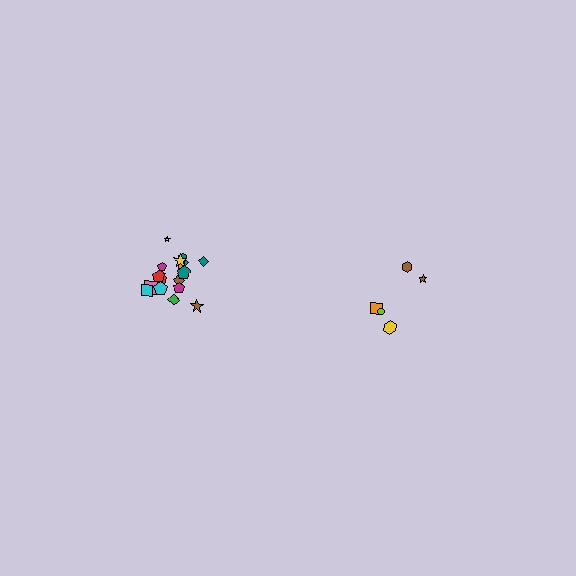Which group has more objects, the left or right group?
The left group.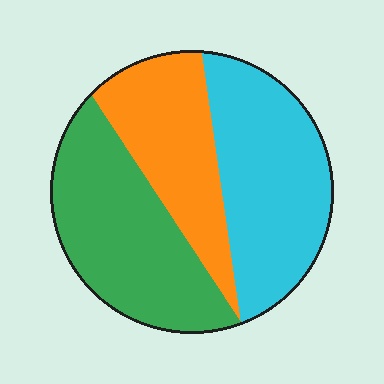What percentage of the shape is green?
Green covers around 35% of the shape.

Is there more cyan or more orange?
Cyan.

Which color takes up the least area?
Orange, at roughly 25%.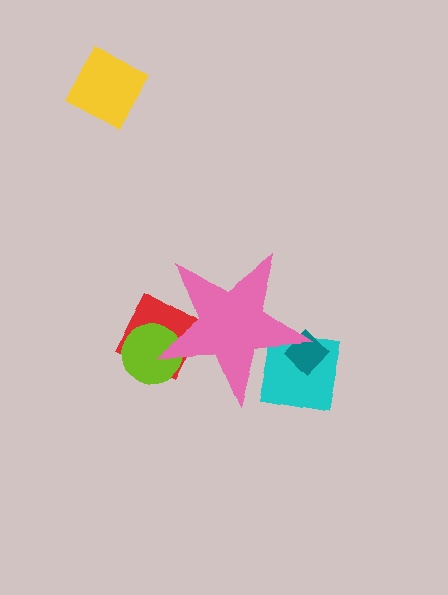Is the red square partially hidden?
Yes, the red square is partially hidden behind the pink star.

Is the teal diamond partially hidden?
Yes, the teal diamond is partially hidden behind the pink star.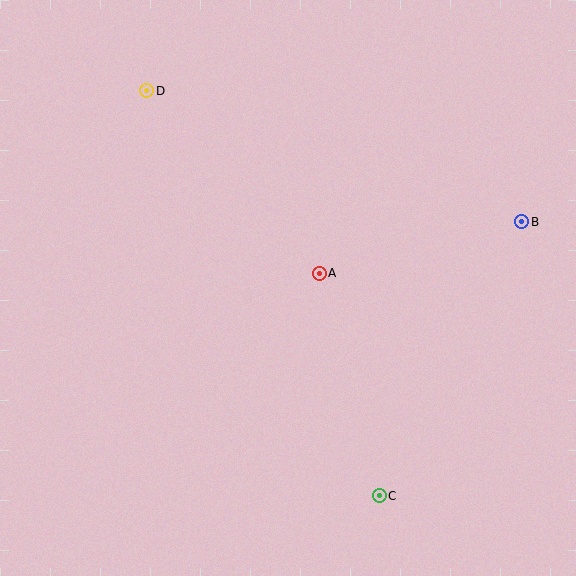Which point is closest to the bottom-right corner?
Point C is closest to the bottom-right corner.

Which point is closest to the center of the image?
Point A at (319, 273) is closest to the center.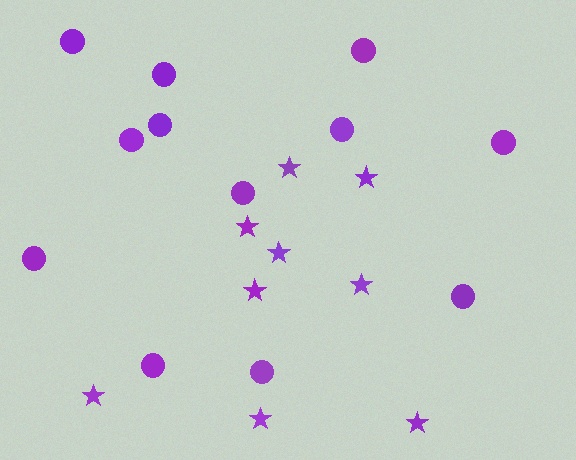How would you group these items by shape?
There are 2 groups: one group of stars (9) and one group of circles (12).